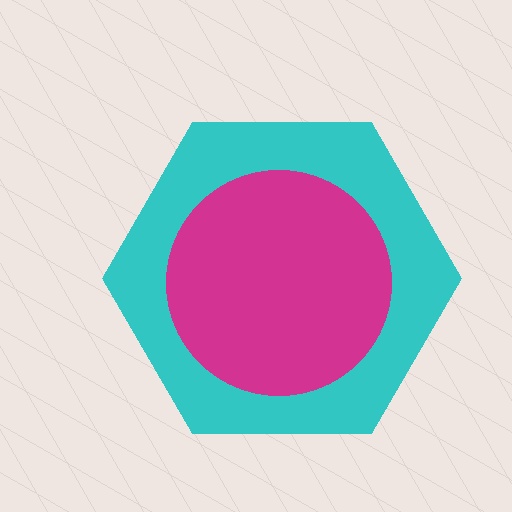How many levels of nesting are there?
2.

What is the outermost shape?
The cyan hexagon.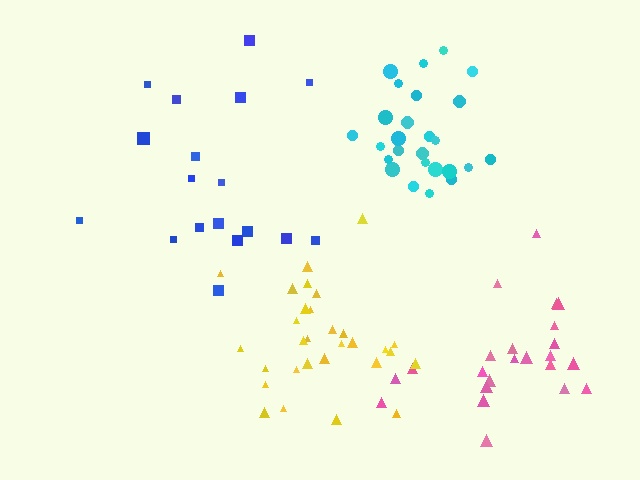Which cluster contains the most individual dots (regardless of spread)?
Yellow (30).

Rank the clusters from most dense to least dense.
cyan, yellow, pink, blue.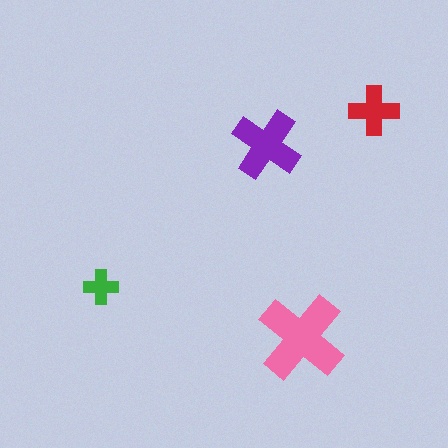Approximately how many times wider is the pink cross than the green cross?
About 2.5 times wider.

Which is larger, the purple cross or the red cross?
The purple one.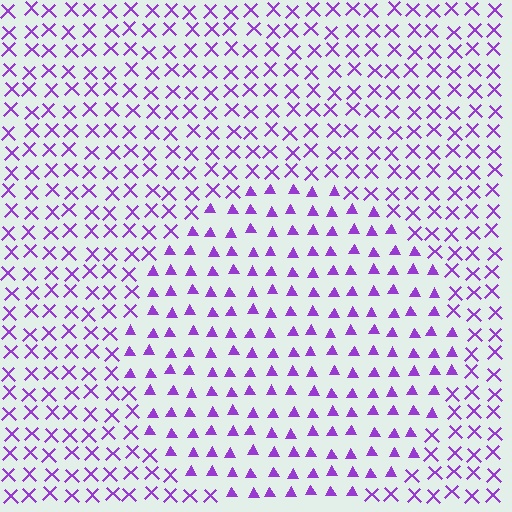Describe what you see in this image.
The image is filled with small purple elements arranged in a uniform grid. A circle-shaped region contains triangles, while the surrounding area contains X marks. The boundary is defined purely by the change in element shape.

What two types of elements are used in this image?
The image uses triangles inside the circle region and X marks outside it.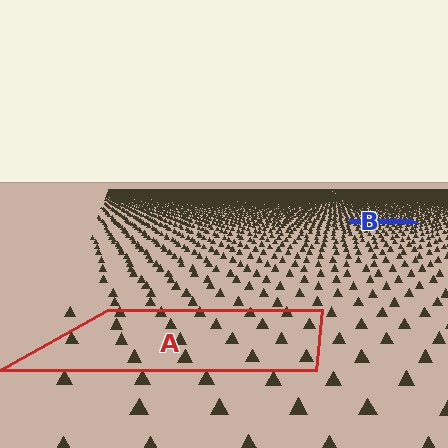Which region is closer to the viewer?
Region A is closer. The texture elements there are larger and more spread out.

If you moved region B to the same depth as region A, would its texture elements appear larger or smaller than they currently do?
They would appear larger. At a closer depth, the same texture elements are projected at a bigger on-screen size.